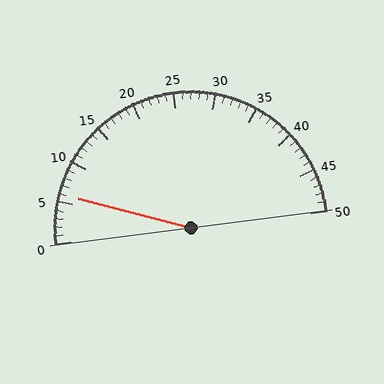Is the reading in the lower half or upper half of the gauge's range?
The reading is in the lower half of the range (0 to 50).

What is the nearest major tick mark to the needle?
The nearest major tick mark is 5.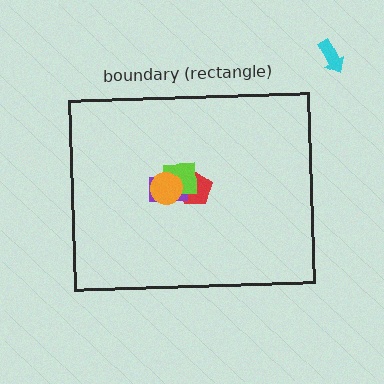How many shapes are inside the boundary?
4 inside, 1 outside.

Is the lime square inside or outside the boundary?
Inside.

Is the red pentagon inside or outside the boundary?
Inside.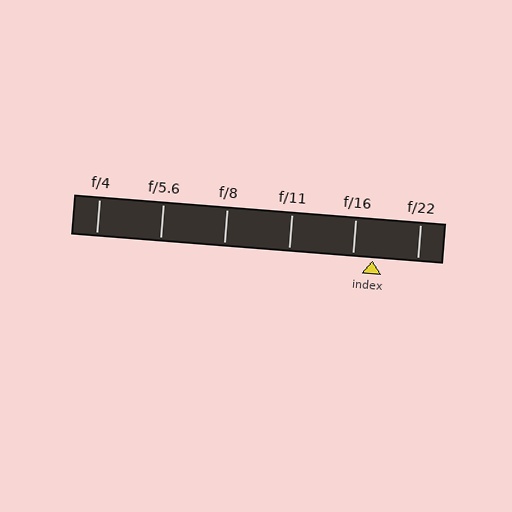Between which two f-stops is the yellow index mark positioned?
The index mark is between f/16 and f/22.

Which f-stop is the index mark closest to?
The index mark is closest to f/16.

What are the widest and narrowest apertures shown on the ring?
The widest aperture shown is f/4 and the narrowest is f/22.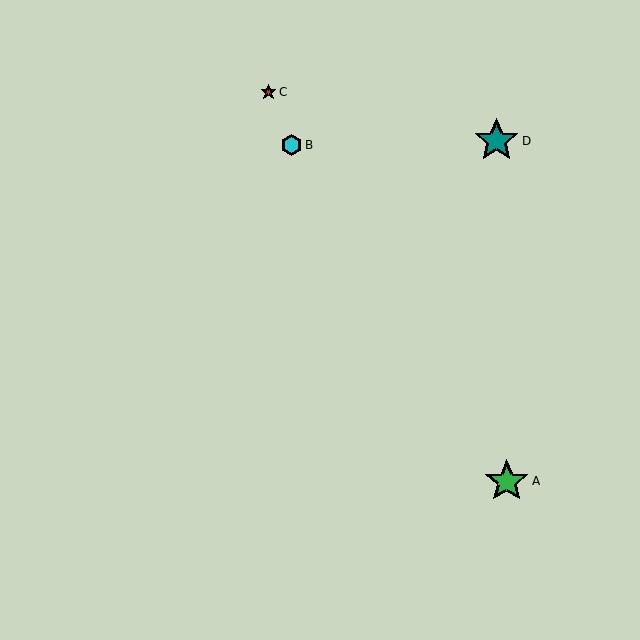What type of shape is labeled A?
Shape A is a green star.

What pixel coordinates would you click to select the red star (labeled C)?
Click at (268, 92) to select the red star C.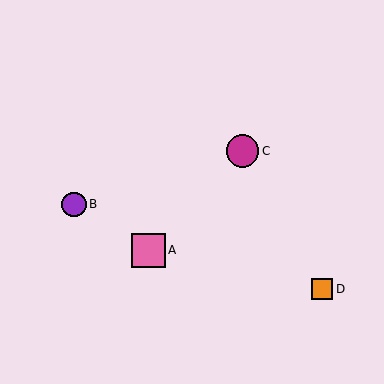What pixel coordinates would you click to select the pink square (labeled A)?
Click at (148, 250) to select the pink square A.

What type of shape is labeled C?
Shape C is a magenta circle.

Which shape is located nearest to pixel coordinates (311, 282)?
The orange square (labeled D) at (322, 289) is nearest to that location.